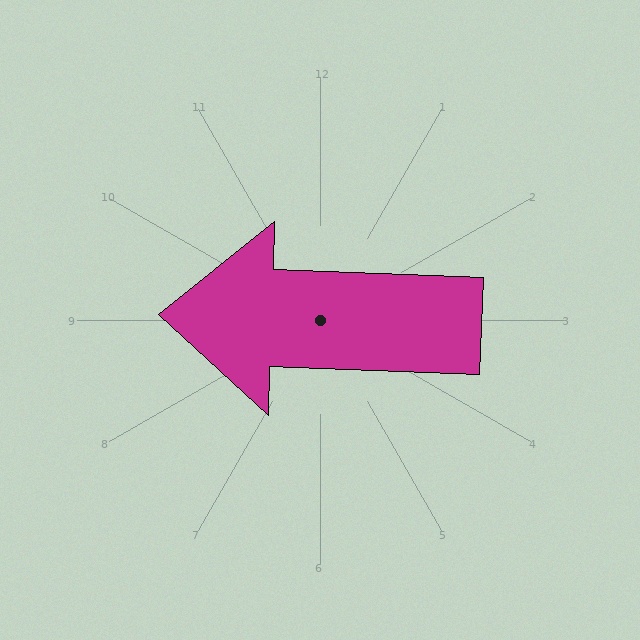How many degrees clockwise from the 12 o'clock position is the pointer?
Approximately 272 degrees.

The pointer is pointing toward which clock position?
Roughly 9 o'clock.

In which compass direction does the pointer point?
West.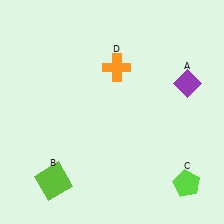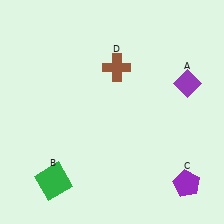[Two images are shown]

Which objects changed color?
B changed from lime to green. C changed from lime to purple. D changed from orange to brown.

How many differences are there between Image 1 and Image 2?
There are 3 differences between the two images.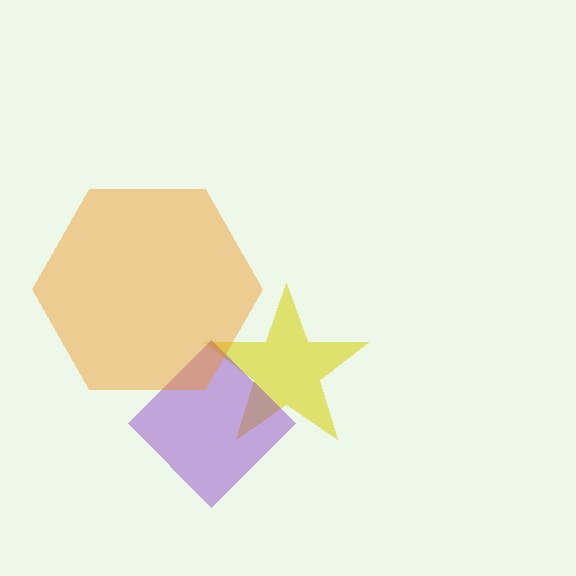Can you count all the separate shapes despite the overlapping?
Yes, there are 3 separate shapes.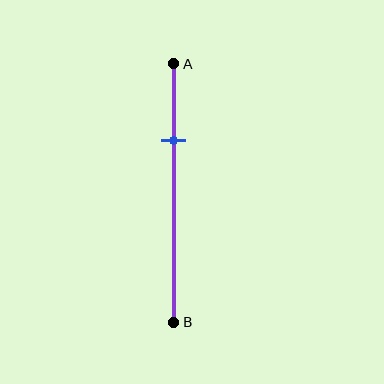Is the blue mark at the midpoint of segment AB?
No, the mark is at about 30% from A, not at the 50% midpoint.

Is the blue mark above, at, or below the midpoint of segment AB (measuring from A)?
The blue mark is above the midpoint of segment AB.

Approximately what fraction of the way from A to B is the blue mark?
The blue mark is approximately 30% of the way from A to B.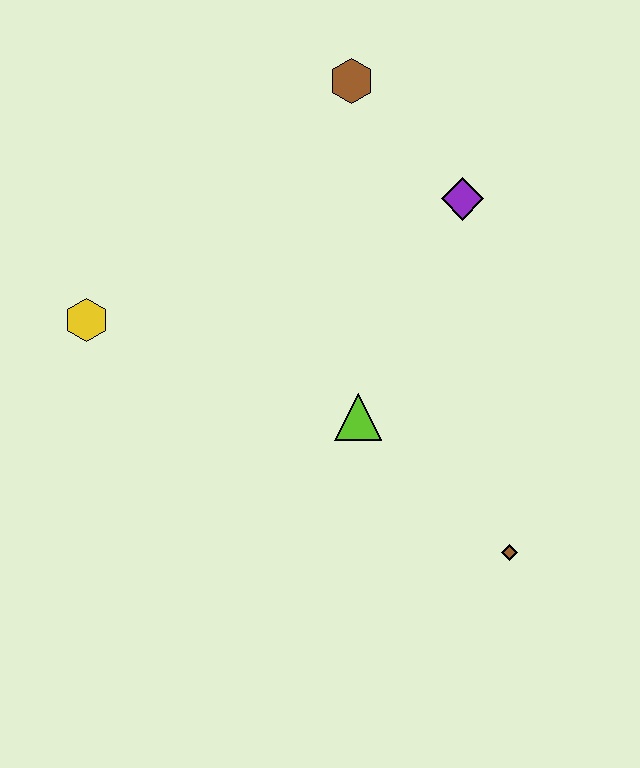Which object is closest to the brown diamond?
The lime triangle is closest to the brown diamond.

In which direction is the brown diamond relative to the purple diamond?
The brown diamond is below the purple diamond.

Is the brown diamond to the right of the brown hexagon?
Yes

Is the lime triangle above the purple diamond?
No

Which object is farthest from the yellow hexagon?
The brown diamond is farthest from the yellow hexagon.